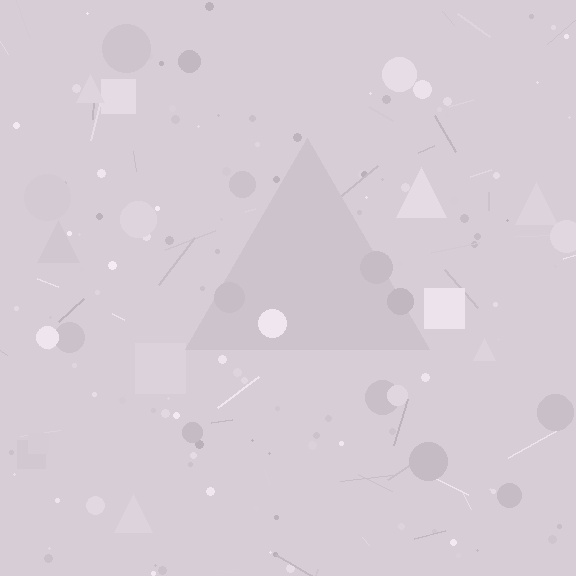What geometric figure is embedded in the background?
A triangle is embedded in the background.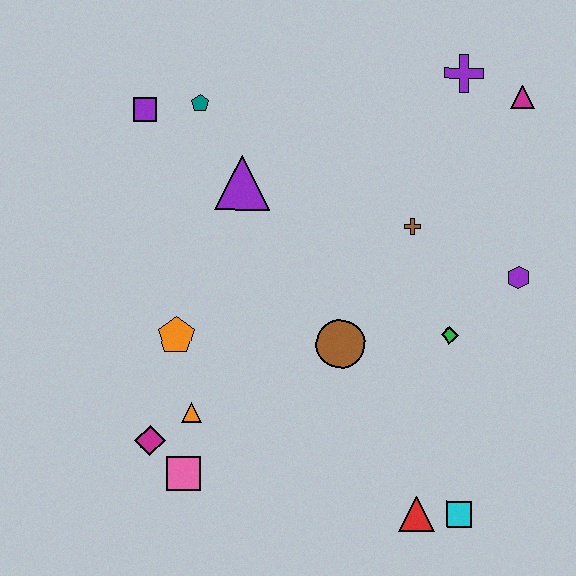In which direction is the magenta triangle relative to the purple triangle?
The magenta triangle is to the right of the purple triangle.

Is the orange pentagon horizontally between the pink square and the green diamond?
No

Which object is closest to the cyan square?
The red triangle is closest to the cyan square.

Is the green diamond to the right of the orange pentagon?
Yes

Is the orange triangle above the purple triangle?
No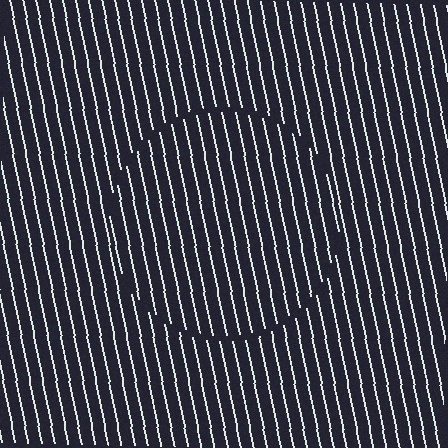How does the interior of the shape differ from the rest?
The interior of the shape contains the same grating, shifted by half a period — the contour is defined by the phase discontinuity where line-ends from the inner and outer gratings abut.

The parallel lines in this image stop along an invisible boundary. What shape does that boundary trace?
An illusory circle. The interior of the shape contains the same grating, shifted by half a period — the contour is defined by the phase discontinuity where line-ends from the inner and outer gratings abut.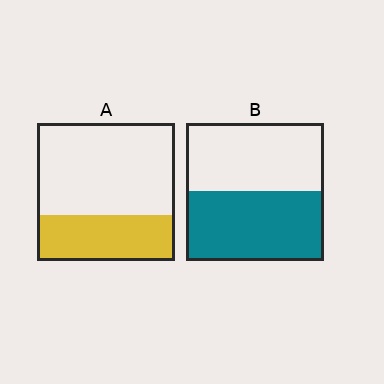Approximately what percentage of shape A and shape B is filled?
A is approximately 35% and B is approximately 50%.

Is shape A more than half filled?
No.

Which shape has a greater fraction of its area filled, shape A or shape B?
Shape B.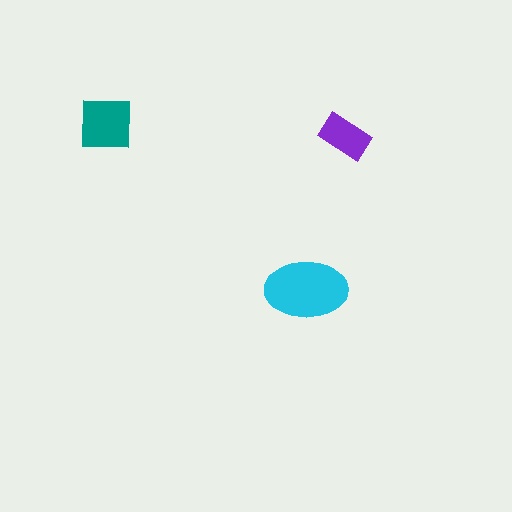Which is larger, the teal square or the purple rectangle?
The teal square.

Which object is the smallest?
The purple rectangle.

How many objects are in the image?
There are 3 objects in the image.